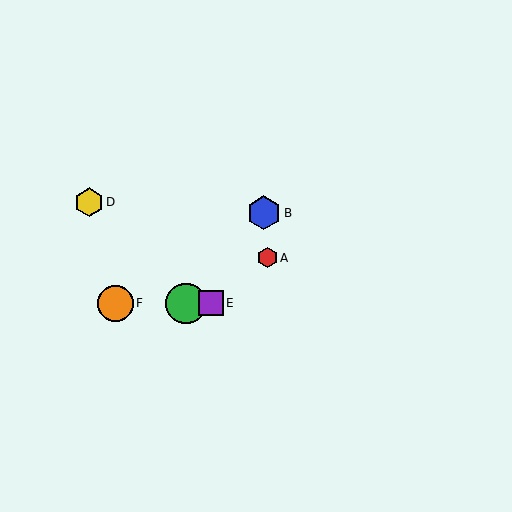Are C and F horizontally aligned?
Yes, both are at y≈303.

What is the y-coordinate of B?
Object B is at y≈213.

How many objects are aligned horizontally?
3 objects (C, E, F) are aligned horizontally.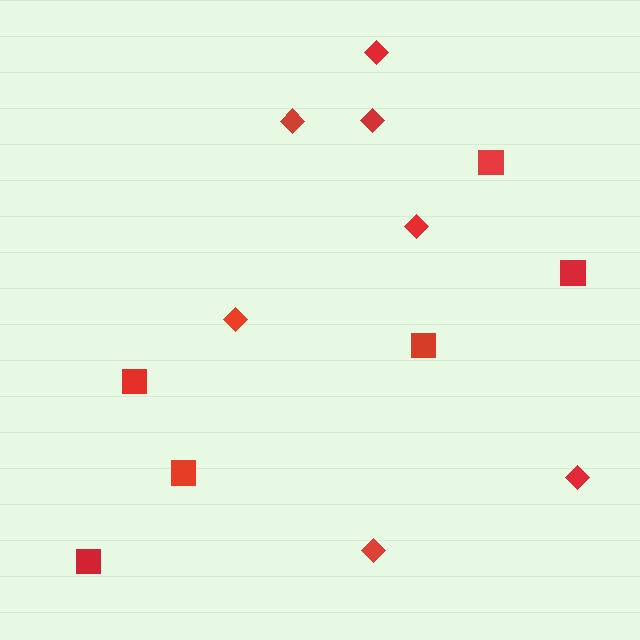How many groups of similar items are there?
There are 2 groups: one group of squares (6) and one group of diamonds (7).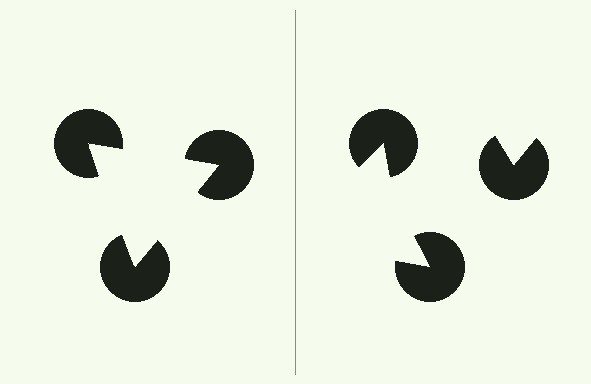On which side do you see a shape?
An illusory triangle appears on the left side. On the right side the wedge cuts are rotated, so no coherent shape forms.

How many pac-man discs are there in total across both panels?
6 — 3 on each side.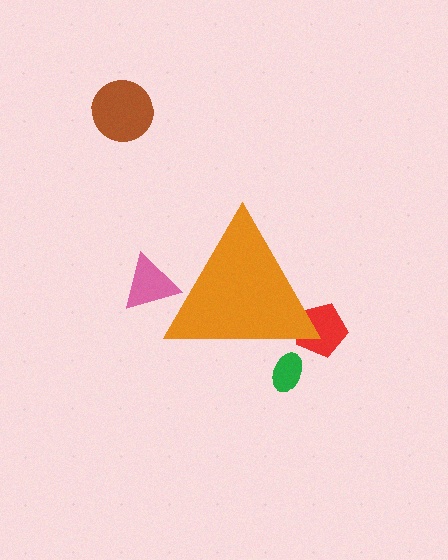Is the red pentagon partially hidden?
Yes, the red pentagon is partially hidden behind the orange triangle.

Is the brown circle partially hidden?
No, the brown circle is fully visible.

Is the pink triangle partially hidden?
Yes, the pink triangle is partially hidden behind the orange triangle.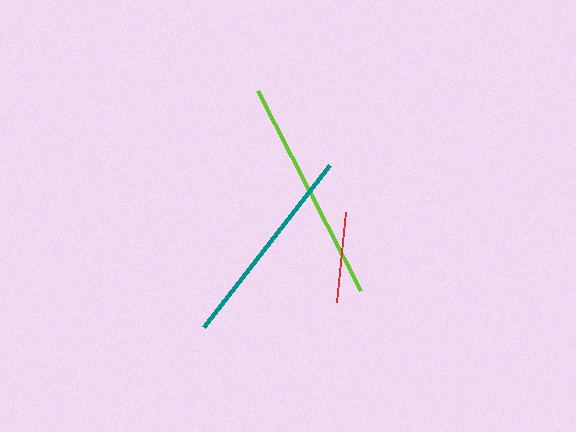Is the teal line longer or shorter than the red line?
The teal line is longer than the red line.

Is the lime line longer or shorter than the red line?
The lime line is longer than the red line.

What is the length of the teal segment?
The teal segment is approximately 205 pixels long.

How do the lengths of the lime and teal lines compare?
The lime and teal lines are approximately the same length.